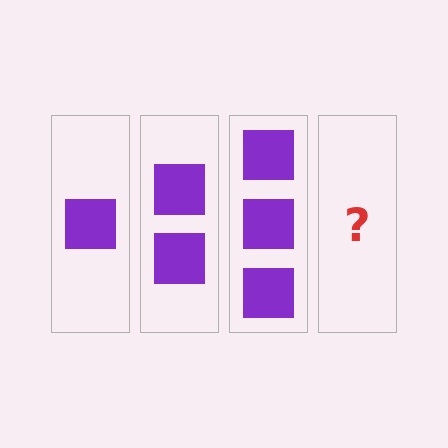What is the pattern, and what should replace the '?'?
The pattern is that each step adds one more square. The '?' should be 4 squares.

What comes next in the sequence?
The next element should be 4 squares.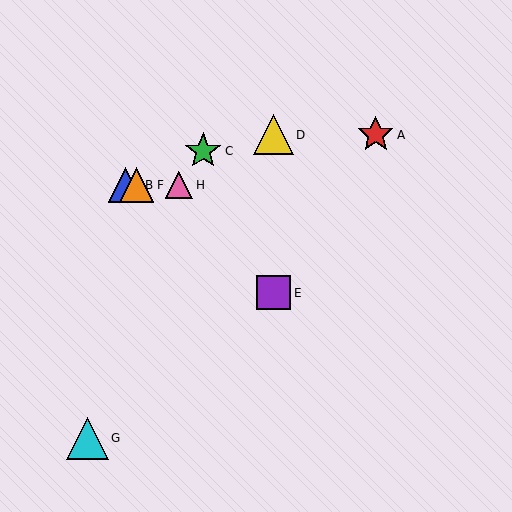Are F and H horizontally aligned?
Yes, both are at y≈185.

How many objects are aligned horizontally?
3 objects (B, F, H) are aligned horizontally.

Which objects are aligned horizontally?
Objects B, F, H are aligned horizontally.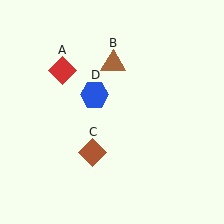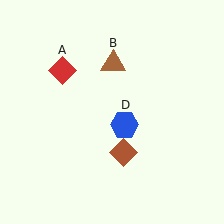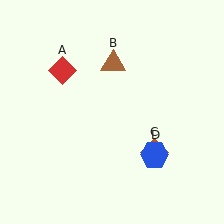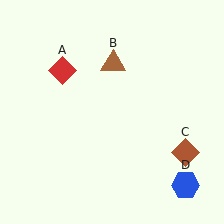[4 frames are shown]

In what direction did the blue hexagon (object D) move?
The blue hexagon (object D) moved down and to the right.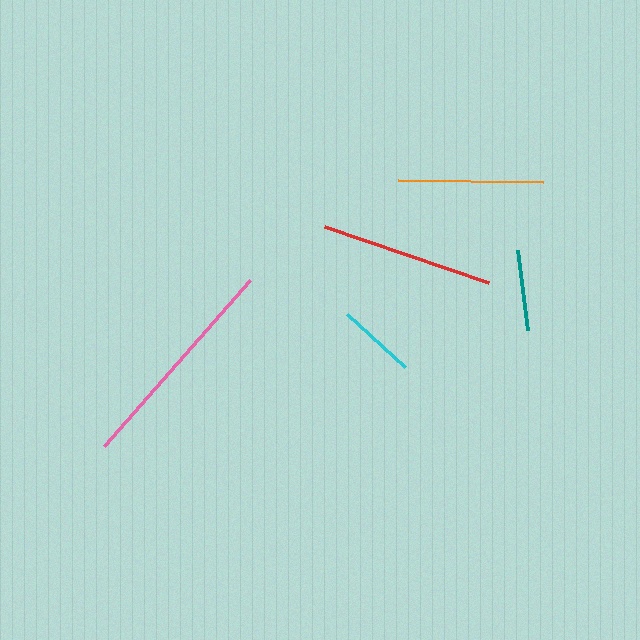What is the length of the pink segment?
The pink segment is approximately 221 pixels long.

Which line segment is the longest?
The pink line is the longest at approximately 221 pixels.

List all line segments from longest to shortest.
From longest to shortest: pink, red, orange, teal, cyan.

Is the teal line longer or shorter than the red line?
The red line is longer than the teal line.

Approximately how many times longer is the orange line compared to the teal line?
The orange line is approximately 1.8 times the length of the teal line.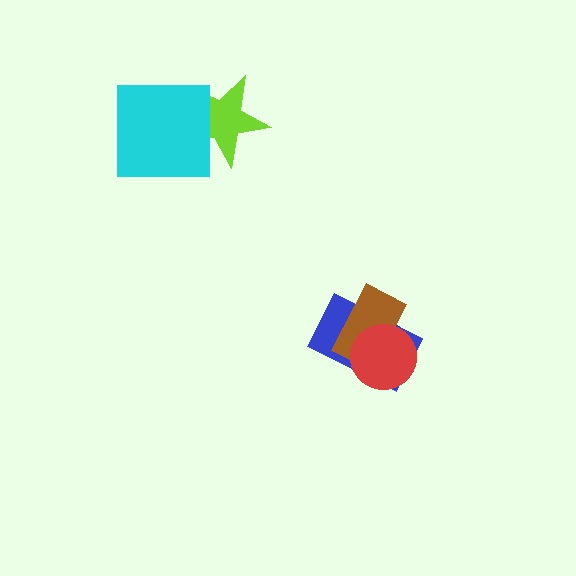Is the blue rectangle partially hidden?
Yes, it is partially covered by another shape.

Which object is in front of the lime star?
The cyan square is in front of the lime star.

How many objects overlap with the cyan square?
1 object overlaps with the cyan square.